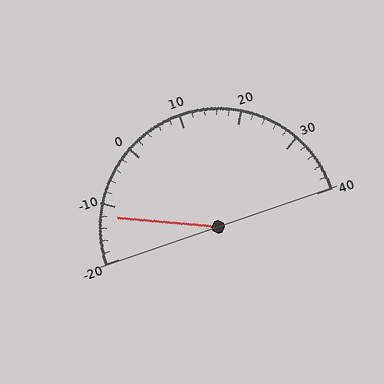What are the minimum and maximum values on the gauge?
The gauge ranges from -20 to 40.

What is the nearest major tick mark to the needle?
The nearest major tick mark is -10.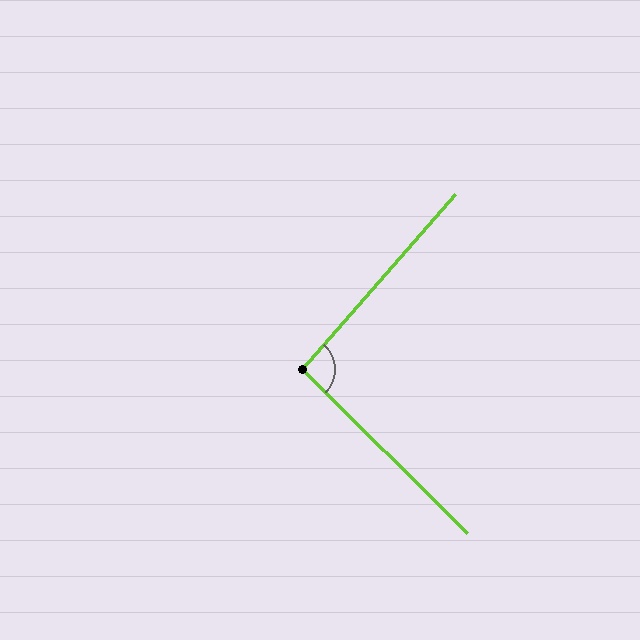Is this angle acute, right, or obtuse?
It is approximately a right angle.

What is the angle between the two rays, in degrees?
Approximately 94 degrees.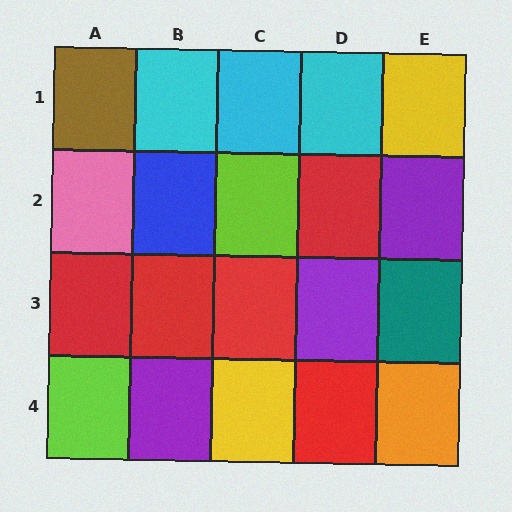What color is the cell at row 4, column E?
Orange.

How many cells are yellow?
2 cells are yellow.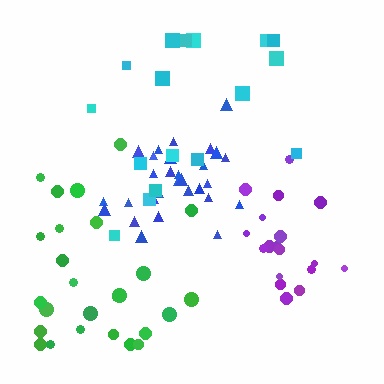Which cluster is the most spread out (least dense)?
Cyan.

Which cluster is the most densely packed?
Blue.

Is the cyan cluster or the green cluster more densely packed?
Green.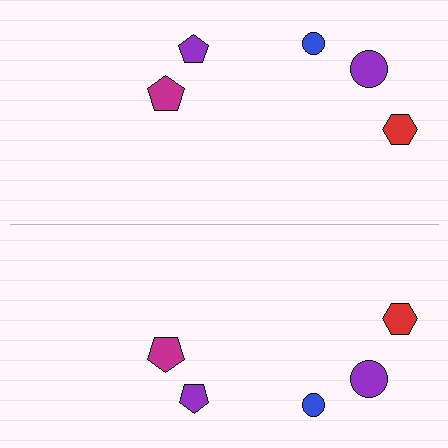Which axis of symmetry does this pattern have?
The pattern has a horizontal axis of symmetry running through the center of the image.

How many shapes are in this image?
There are 10 shapes in this image.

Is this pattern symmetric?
Yes, this pattern has bilateral (reflection) symmetry.